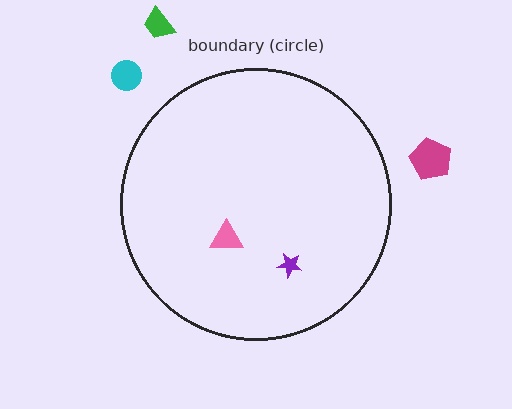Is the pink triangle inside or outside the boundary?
Inside.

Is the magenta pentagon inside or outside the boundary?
Outside.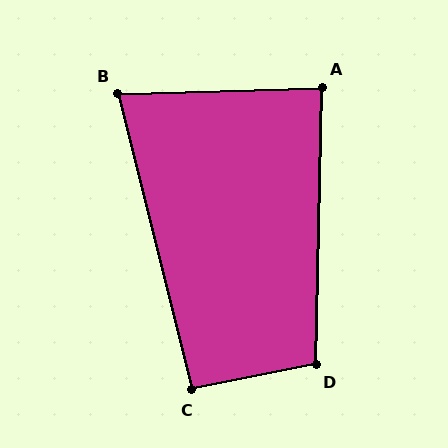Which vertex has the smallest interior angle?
B, at approximately 78 degrees.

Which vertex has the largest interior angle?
D, at approximately 102 degrees.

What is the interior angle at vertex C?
Approximately 93 degrees (approximately right).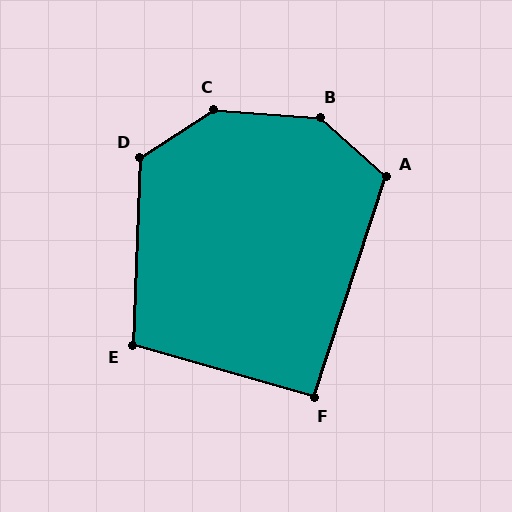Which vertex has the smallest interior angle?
F, at approximately 92 degrees.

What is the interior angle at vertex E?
Approximately 103 degrees (obtuse).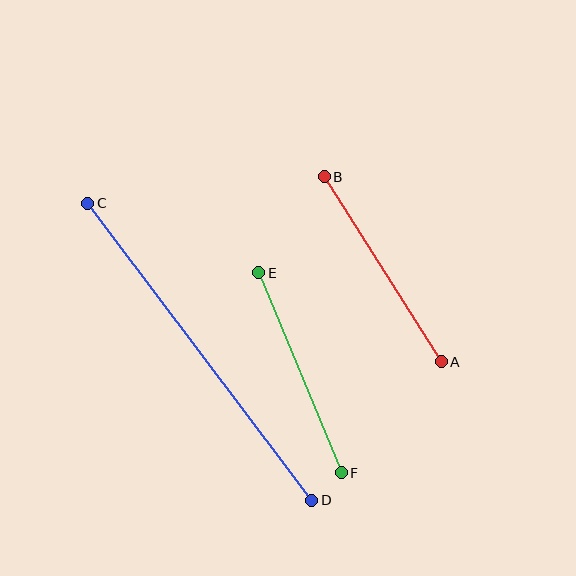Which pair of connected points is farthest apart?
Points C and D are farthest apart.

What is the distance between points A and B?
The distance is approximately 219 pixels.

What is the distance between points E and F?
The distance is approximately 216 pixels.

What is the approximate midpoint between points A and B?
The midpoint is at approximately (383, 269) pixels.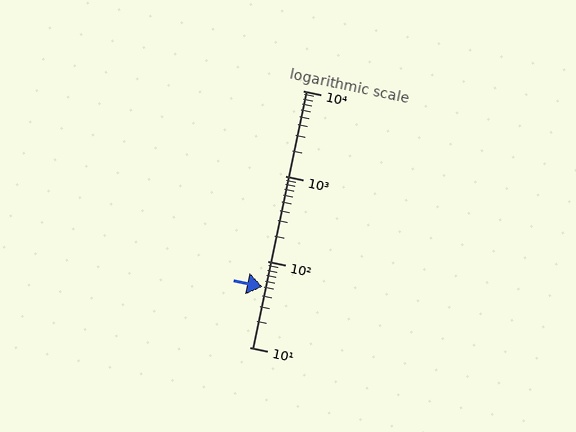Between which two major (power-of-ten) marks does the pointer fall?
The pointer is between 10 and 100.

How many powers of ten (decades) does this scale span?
The scale spans 3 decades, from 10 to 10000.